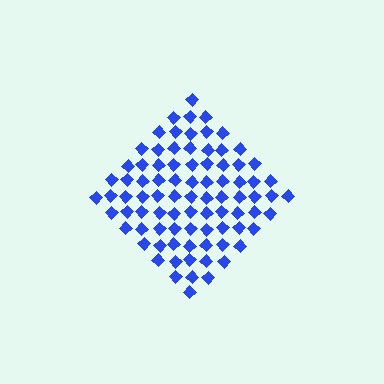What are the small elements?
The small elements are diamonds.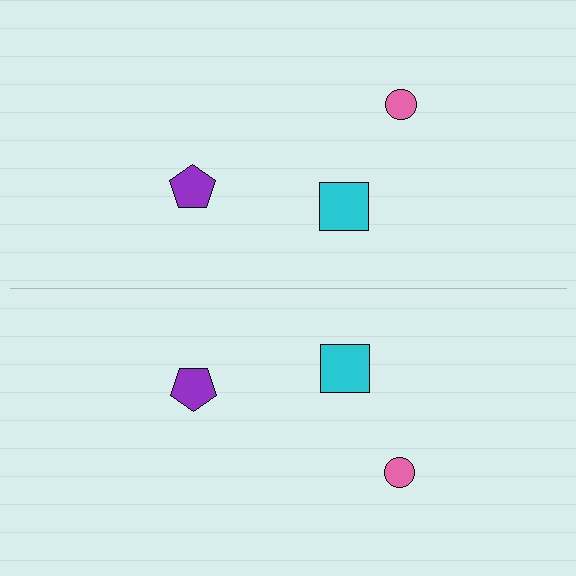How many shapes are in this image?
There are 6 shapes in this image.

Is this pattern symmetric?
Yes, this pattern has bilateral (reflection) symmetry.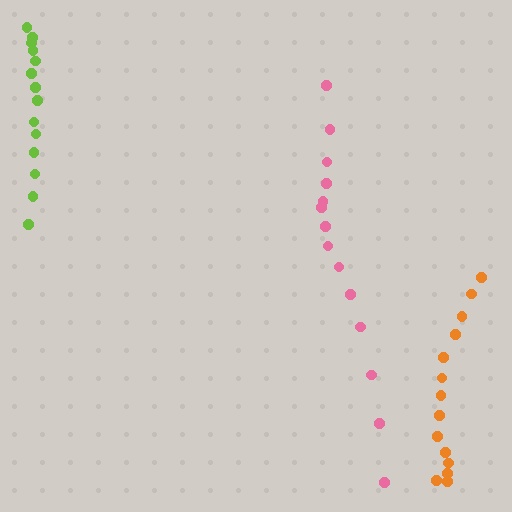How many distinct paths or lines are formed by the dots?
There are 3 distinct paths.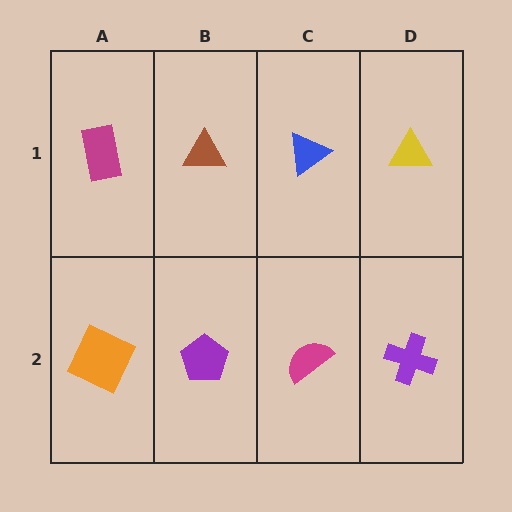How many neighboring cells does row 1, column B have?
3.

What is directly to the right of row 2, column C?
A purple cross.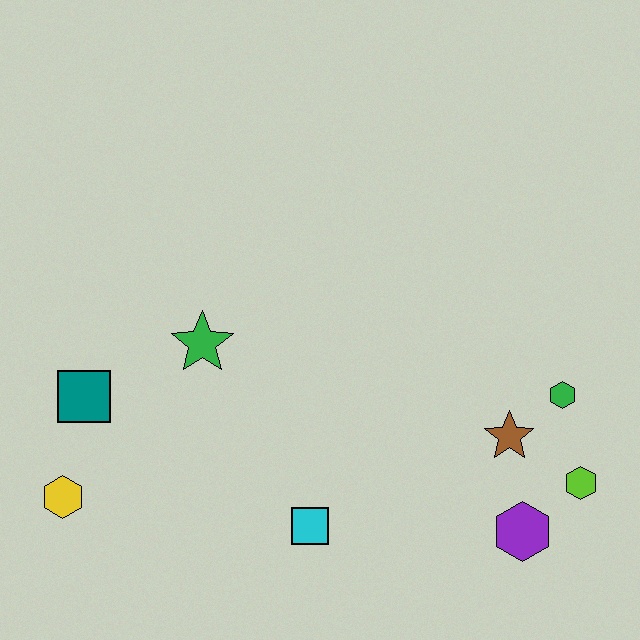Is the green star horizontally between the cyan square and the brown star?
No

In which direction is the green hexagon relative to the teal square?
The green hexagon is to the right of the teal square.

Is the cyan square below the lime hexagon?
Yes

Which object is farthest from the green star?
The lime hexagon is farthest from the green star.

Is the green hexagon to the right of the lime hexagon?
No